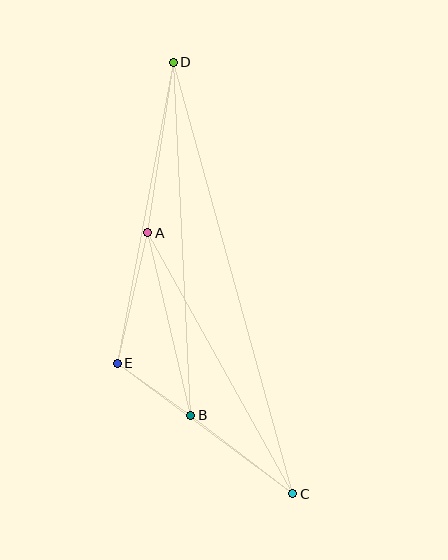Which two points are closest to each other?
Points B and E are closest to each other.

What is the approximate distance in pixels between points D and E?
The distance between D and E is approximately 306 pixels.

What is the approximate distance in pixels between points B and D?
The distance between B and D is approximately 353 pixels.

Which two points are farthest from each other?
Points C and D are farthest from each other.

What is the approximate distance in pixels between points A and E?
The distance between A and E is approximately 134 pixels.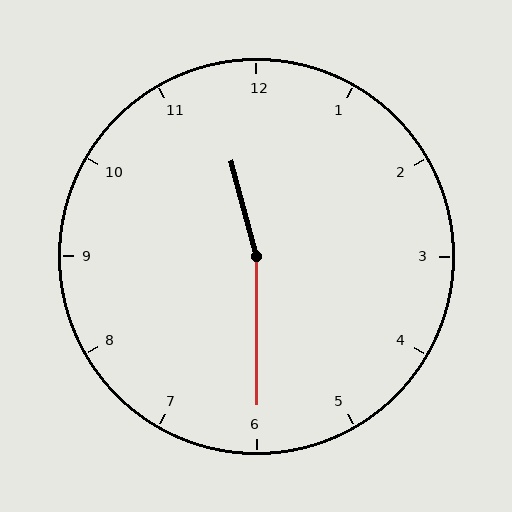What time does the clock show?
11:30.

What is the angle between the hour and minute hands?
Approximately 165 degrees.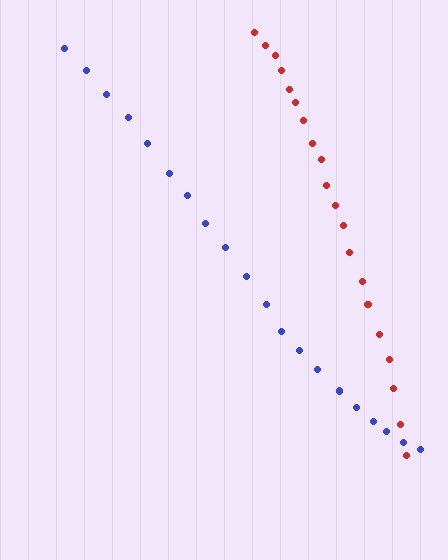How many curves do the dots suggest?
There are 2 distinct paths.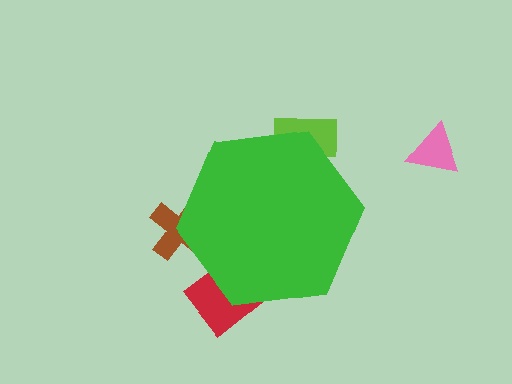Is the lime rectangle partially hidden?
Yes, the lime rectangle is partially hidden behind the green hexagon.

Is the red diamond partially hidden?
Yes, the red diamond is partially hidden behind the green hexagon.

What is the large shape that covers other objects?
A green hexagon.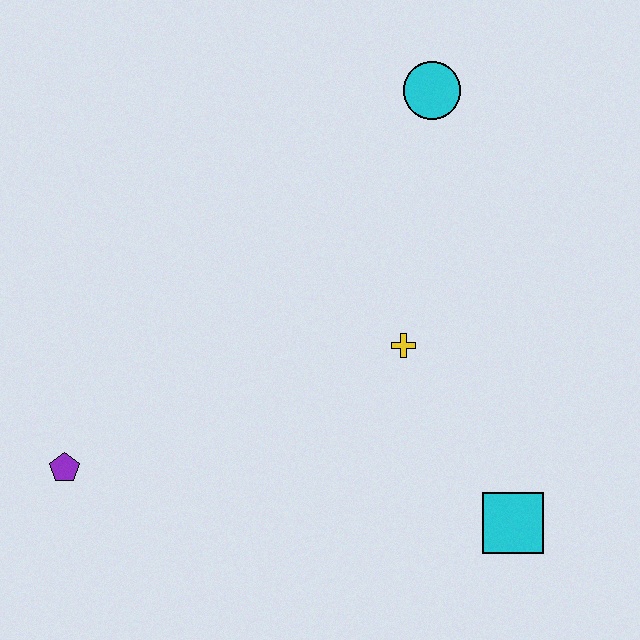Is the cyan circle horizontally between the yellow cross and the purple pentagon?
No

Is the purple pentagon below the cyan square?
No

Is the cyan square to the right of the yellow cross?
Yes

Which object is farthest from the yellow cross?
The purple pentagon is farthest from the yellow cross.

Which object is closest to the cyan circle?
The yellow cross is closest to the cyan circle.